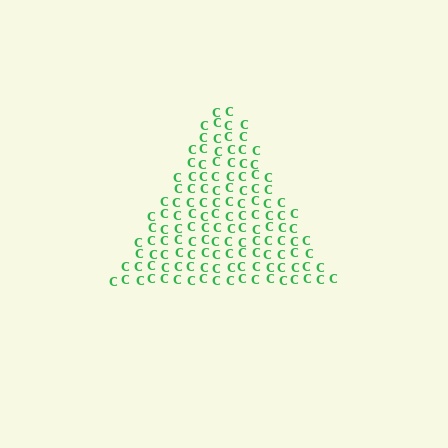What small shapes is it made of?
It is made of small letter C's.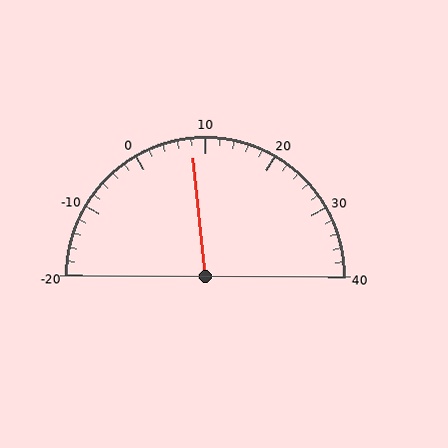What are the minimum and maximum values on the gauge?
The gauge ranges from -20 to 40.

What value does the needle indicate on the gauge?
The needle indicates approximately 8.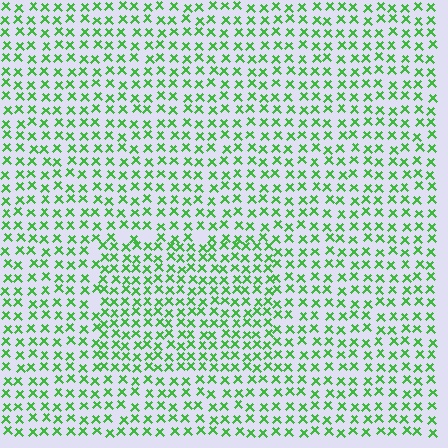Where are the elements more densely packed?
The elements are more densely packed inside the rectangle boundary.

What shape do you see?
I see a rectangle.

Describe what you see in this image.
The image contains small green elements arranged at two different densities. A rectangle-shaped region is visible where the elements are more densely packed than the surrounding area.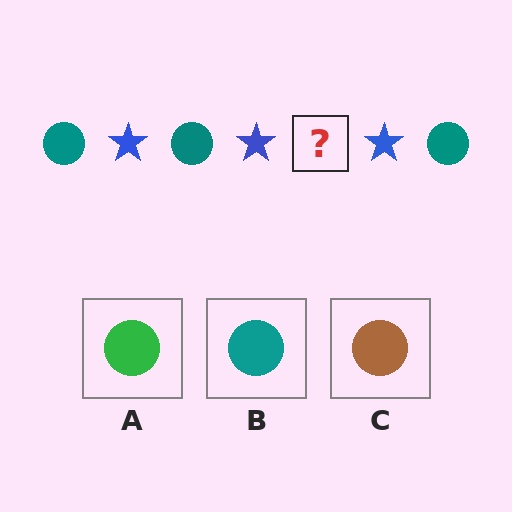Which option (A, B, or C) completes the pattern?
B.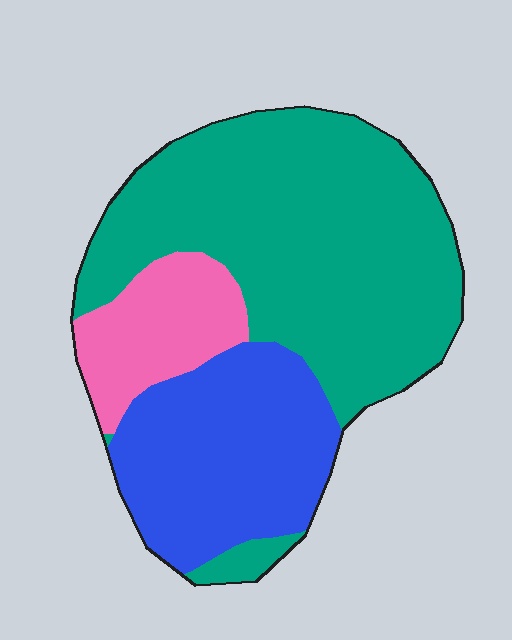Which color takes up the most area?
Teal, at roughly 55%.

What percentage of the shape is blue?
Blue takes up about one quarter (1/4) of the shape.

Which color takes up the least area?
Pink, at roughly 15%.